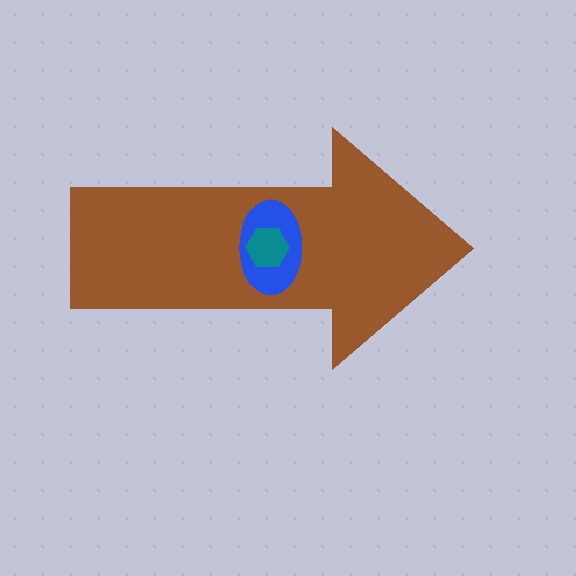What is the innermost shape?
The teal hexagon.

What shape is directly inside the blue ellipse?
The teal hexagon.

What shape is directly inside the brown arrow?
The blue ellipse.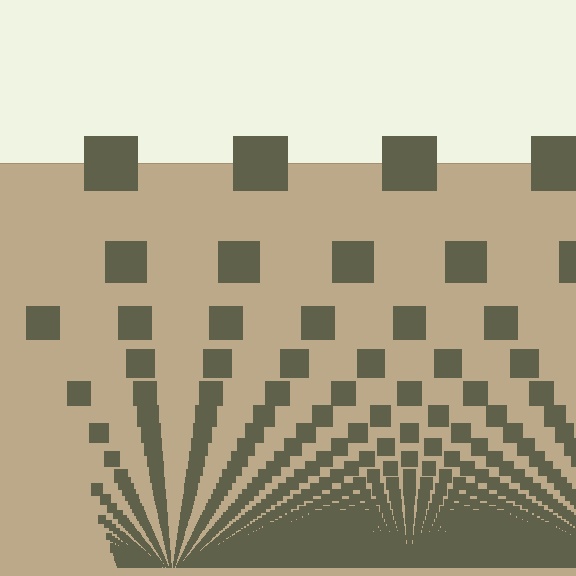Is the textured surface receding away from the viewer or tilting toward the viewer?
The surface appears to tilt toward the viewer. Texture elements get larger and sparser toward the top.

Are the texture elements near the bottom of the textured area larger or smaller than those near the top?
Smaller. The gradient is inverted — elements near the bottom are smaller and denser.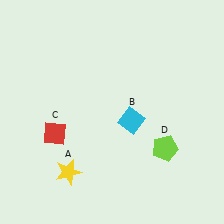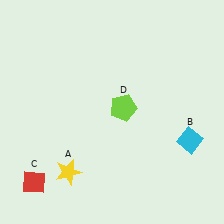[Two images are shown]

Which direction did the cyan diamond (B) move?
The cyan diamond (B) moved right.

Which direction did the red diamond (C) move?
The red diamond (C) moved down.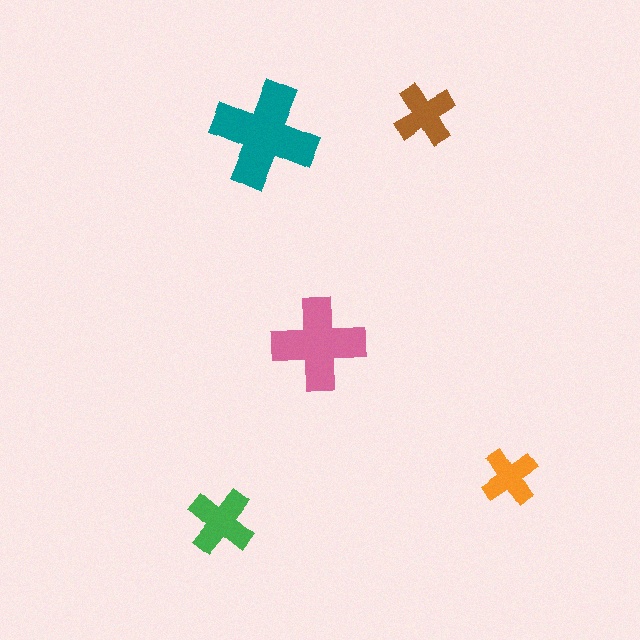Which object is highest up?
The brown cross is topmost.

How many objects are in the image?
There are 5 objects in the image.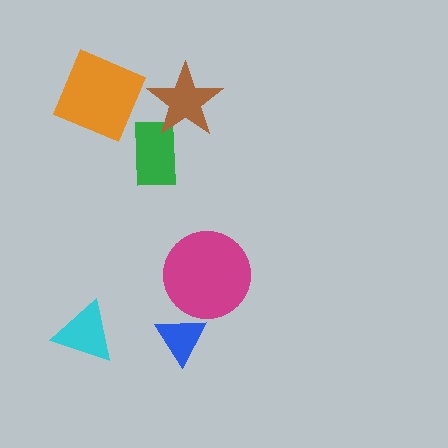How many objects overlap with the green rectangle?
1 object overlaps with the green rectangle.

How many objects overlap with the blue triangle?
0 objects overlap with the blue triangle.